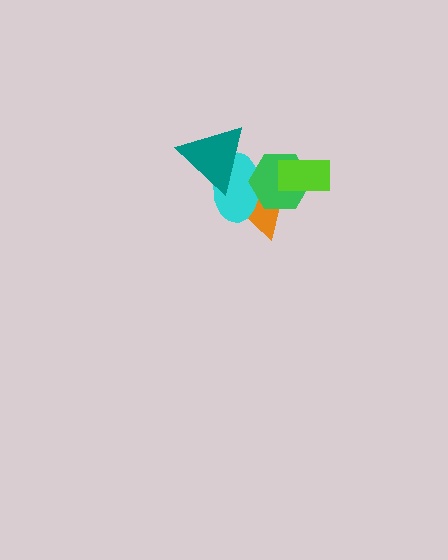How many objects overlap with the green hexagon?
3 objects overlap with the green hexagon.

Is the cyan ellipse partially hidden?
Yes, it is partially covered by another shape.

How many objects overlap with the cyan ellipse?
3 objects overlap with the cyan ellipse.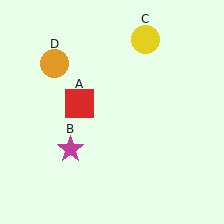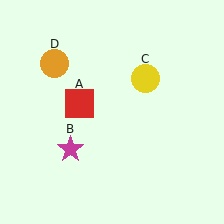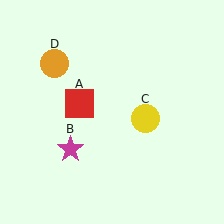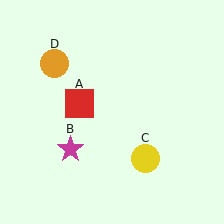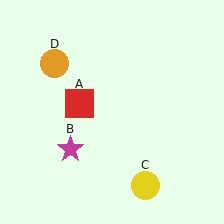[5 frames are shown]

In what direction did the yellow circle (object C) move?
The yellow circle (object C) moved down.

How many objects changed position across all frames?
1 object changed position: yellow circle (object C).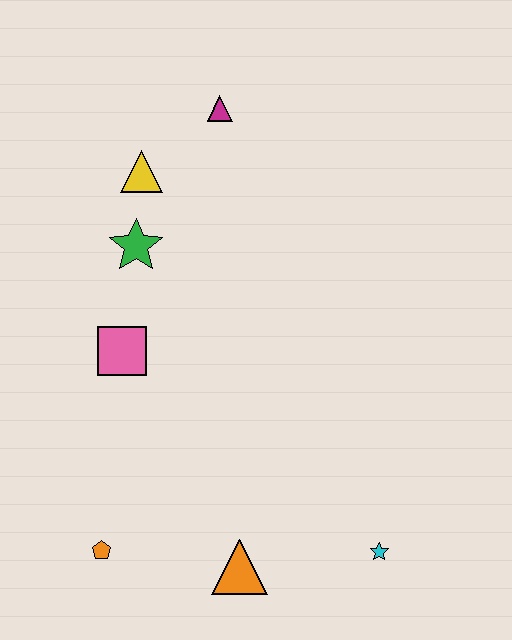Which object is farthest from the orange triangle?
The magenta triangle is farthest from the orange triangle.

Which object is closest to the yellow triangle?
The green star is closest to the yellow triangle.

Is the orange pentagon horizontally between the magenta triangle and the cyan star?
No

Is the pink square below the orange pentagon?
No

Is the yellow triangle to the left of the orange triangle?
Yes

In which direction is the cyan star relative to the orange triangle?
The cyan star is to the right of the orange triangle.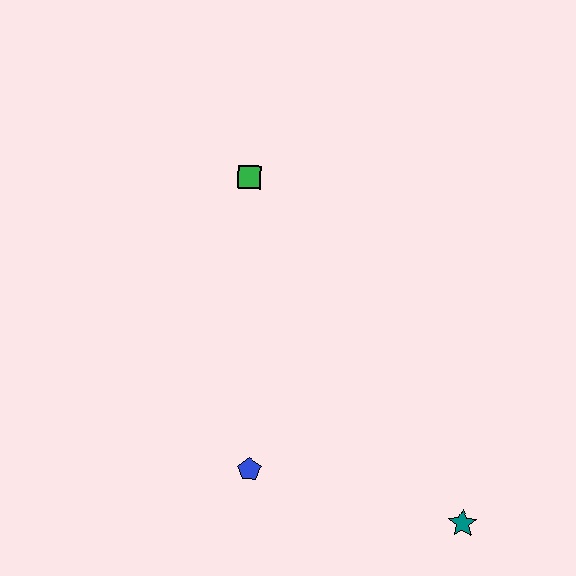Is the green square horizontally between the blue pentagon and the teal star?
No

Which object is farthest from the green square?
The teal star is farthest from the green square.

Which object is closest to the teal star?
The blue pentagon is closest to the teal star.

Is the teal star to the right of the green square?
Yes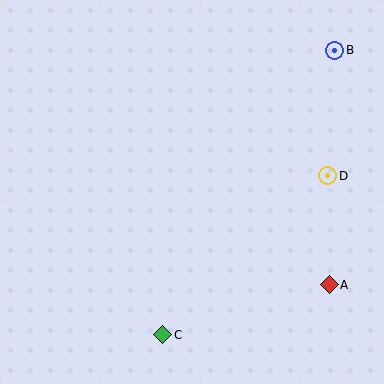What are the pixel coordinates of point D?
Point D is at (328, 176).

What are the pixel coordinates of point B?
Point B is at (335, 50).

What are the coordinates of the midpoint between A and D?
The midpoint between A and D is at (329, 230).